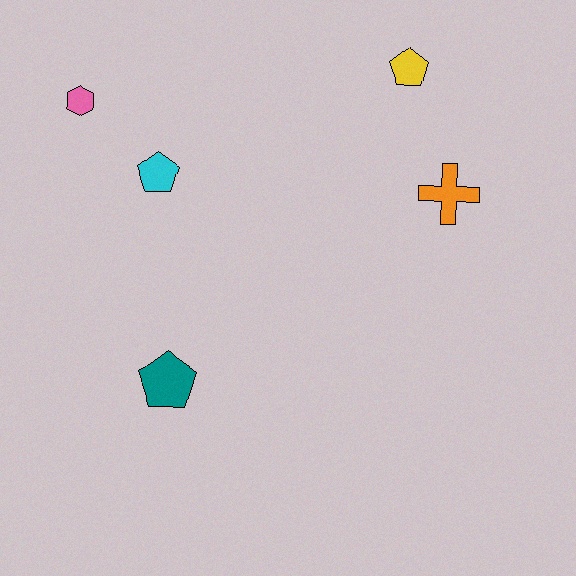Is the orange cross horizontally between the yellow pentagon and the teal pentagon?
No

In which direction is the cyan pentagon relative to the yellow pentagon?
The cyan pentagon is to the left of the yellow pentagon.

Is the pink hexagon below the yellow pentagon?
Yes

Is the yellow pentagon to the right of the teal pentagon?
Yes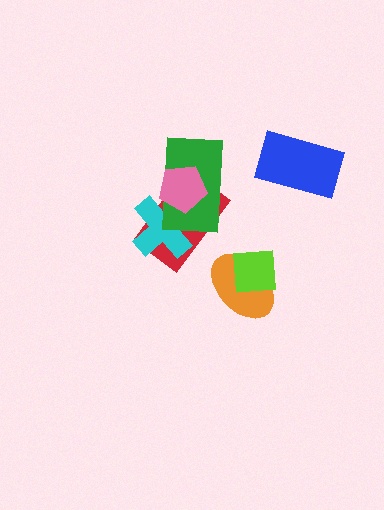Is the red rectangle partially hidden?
Yes, it is partially covered by another shape.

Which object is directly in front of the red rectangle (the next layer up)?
The cyan cross is directly in front of the red rectangle.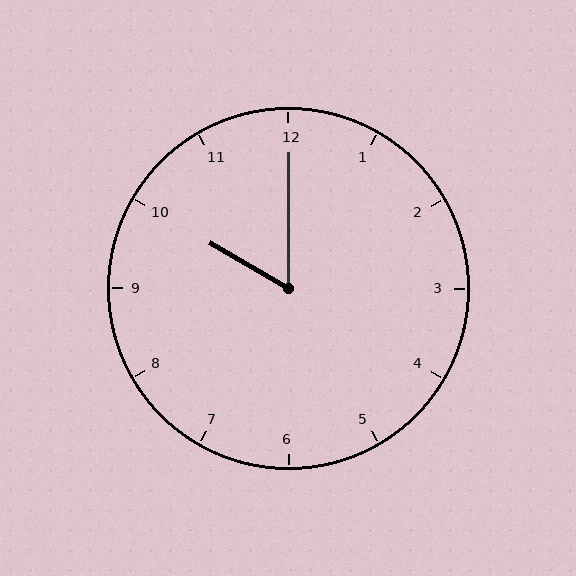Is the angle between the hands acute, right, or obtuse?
It is acute.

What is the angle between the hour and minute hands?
Approximately 60 degrees.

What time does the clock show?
10:00.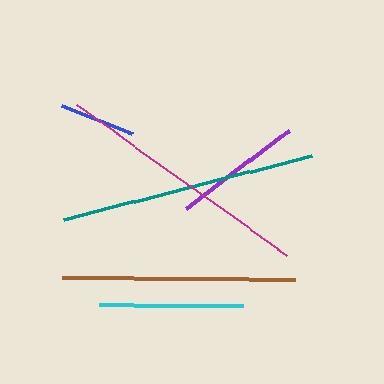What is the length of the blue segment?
The blue segment is approximately 76 pixels long.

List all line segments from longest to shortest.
From longest to shortest: magenta, teal, brown, cyan, purple, blue.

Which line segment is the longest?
The magenta line is the longest at approximately 259 pixels.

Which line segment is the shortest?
The blue line is the shortest at approximately 76 pixels.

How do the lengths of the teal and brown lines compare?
The teal and brown lines are approximately the same length.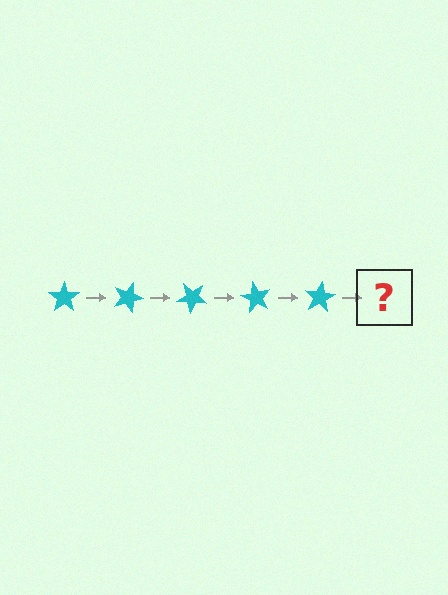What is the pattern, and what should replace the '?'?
The pattern is that the star rotates 20 degrees each step. The '?' should be a cyan star rotated 100 degrees.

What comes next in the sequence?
The next element should be a cyan star rotated 100 degrees.